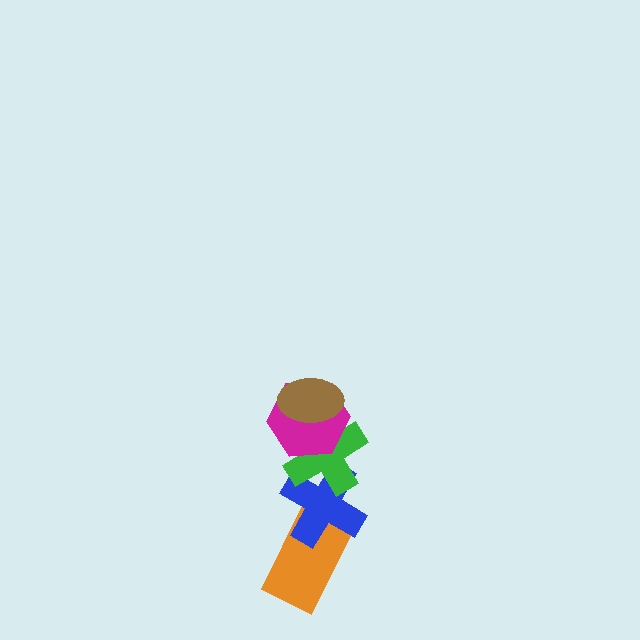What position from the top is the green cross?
The green cross is 3rd from the top.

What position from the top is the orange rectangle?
The orange rectangle is 5th from the top.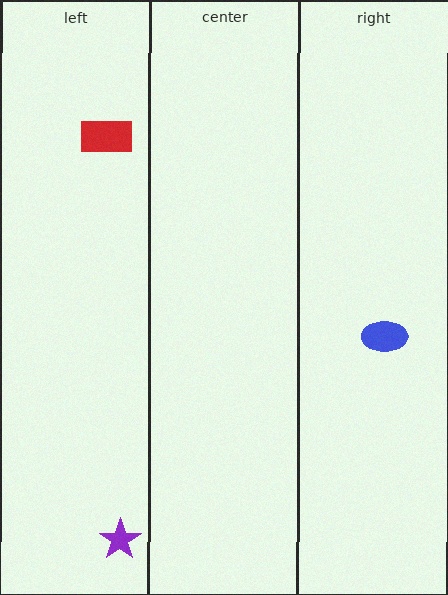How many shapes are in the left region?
2.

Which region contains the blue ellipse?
The right region.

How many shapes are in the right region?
1.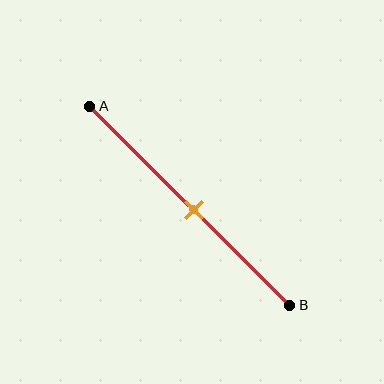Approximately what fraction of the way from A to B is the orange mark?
The orange mark is approximately 50% of the way from A to B.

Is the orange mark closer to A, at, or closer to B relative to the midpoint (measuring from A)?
The orange mark is approximately at the midpoint of segment AB.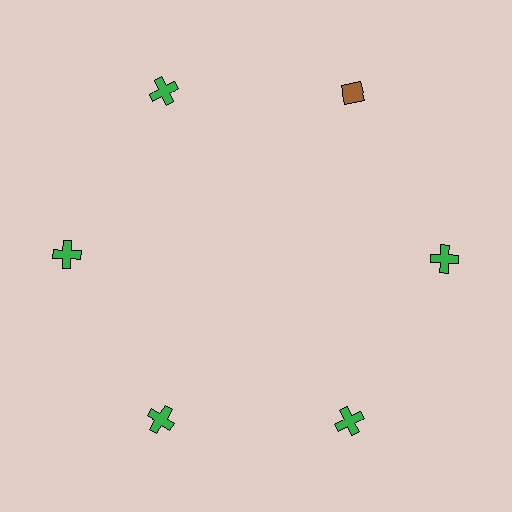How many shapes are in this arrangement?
There are 6 shapes arranged in a ring pattern.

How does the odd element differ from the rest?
It differs in both color (brown instead of green) and shape (diamond instead of cross).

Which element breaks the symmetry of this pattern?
The brown diamond at roughly the 1 o'clock position breaks the symmetry. All other shapes are green crosses.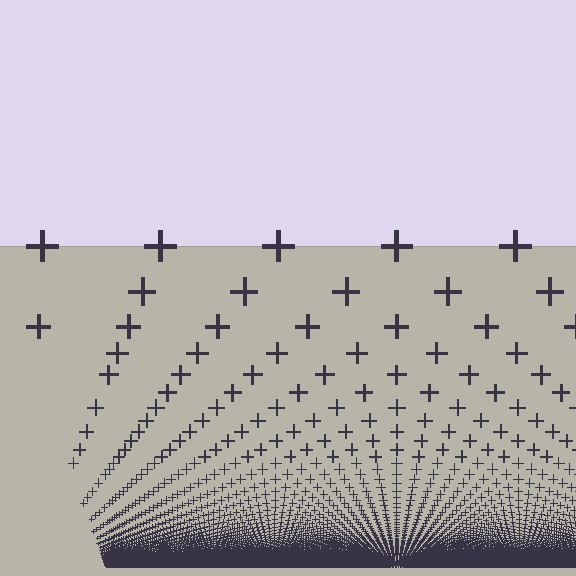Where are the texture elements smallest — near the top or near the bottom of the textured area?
Near the bottom.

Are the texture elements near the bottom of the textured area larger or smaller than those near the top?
Smaller. The gradient is inverted — elements near the bottom are smaller and denser.